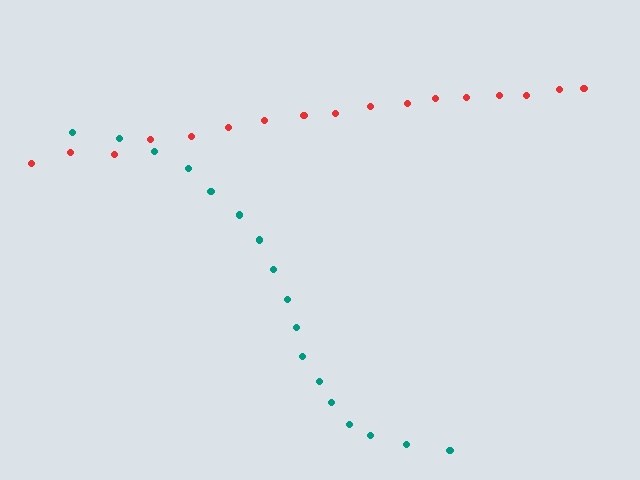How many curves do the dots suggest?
There are 2 distinct paths.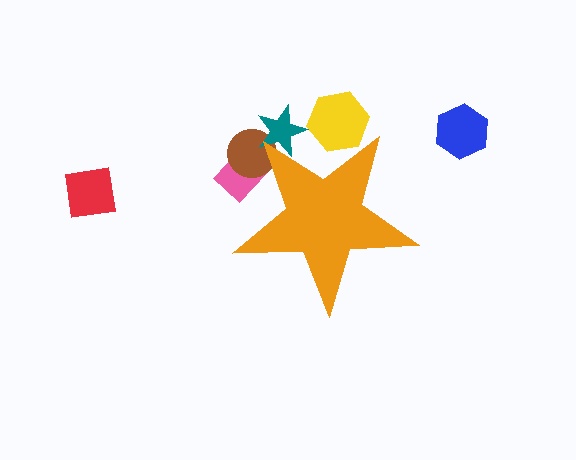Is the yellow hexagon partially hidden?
Yes, the yellow hexagon is partially hidden behind the orange star.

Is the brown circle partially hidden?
Yes, the brown circle is partially hidden behind the orange star.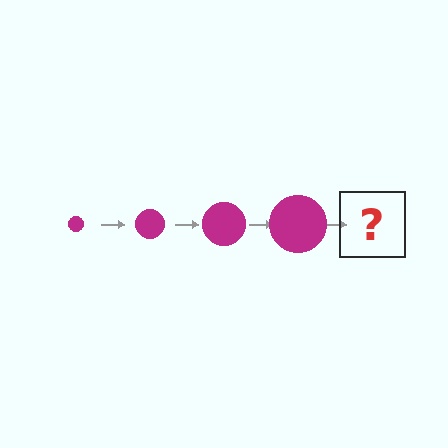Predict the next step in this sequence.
The next step is a magenta circle, larger than the previous one.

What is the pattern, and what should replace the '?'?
The pattern is that the circle gets progressively larger each step. The '?' should be a magenta circle, larger than the previous one.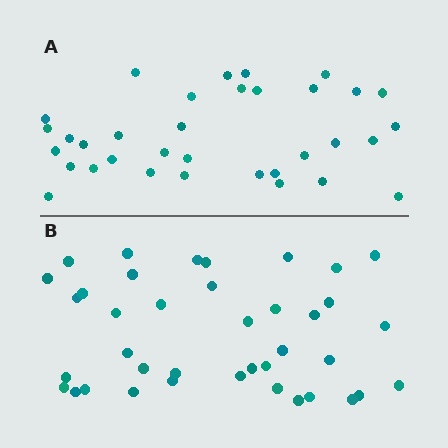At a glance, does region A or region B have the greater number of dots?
Region B (the bottom region) has more dots.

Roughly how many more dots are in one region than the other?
Region B has about 5 more dots than region A.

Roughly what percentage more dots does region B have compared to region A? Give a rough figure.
About 15% more.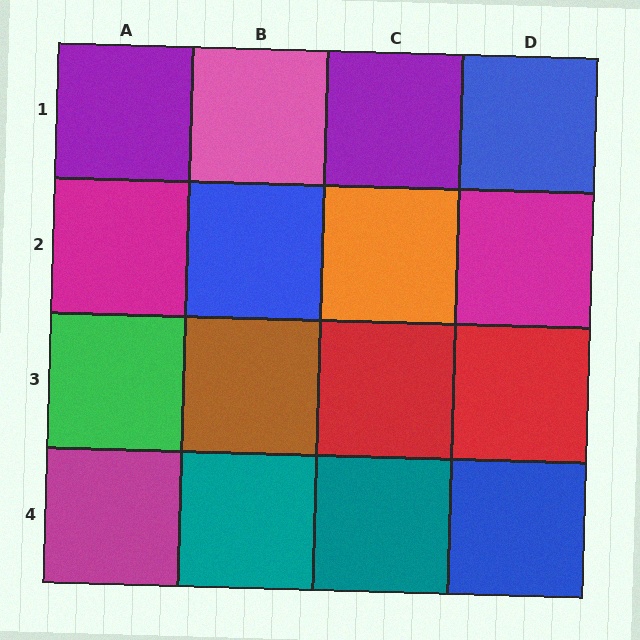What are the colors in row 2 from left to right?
Magenta, blue, orange, magenta.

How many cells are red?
2 cells are red.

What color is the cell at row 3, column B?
Brown.